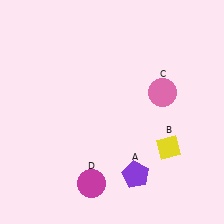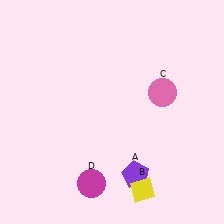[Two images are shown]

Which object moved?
The yellow diamond (B) moved down.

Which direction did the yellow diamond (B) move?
The yellow diamond (B) moved down.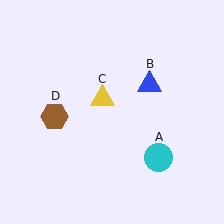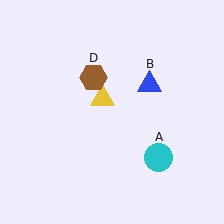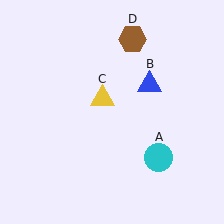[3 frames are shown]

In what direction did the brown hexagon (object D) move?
The brown hexagon (object D) moved up and to the right.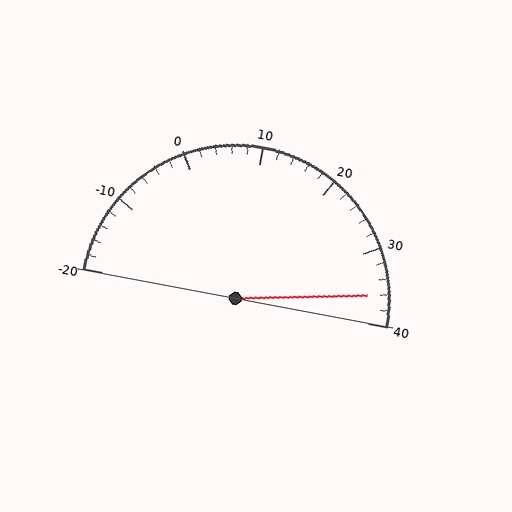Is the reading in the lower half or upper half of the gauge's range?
The reading is in the upper half of the range (-20 to 40).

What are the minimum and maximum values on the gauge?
The gauge ranges from -20 to 40.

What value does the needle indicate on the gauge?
The needle indicates approximately 36.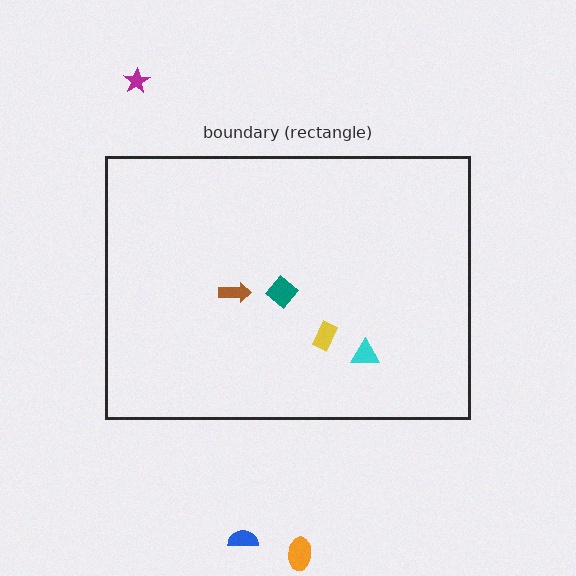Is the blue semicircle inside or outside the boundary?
Outside.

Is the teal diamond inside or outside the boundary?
Inside.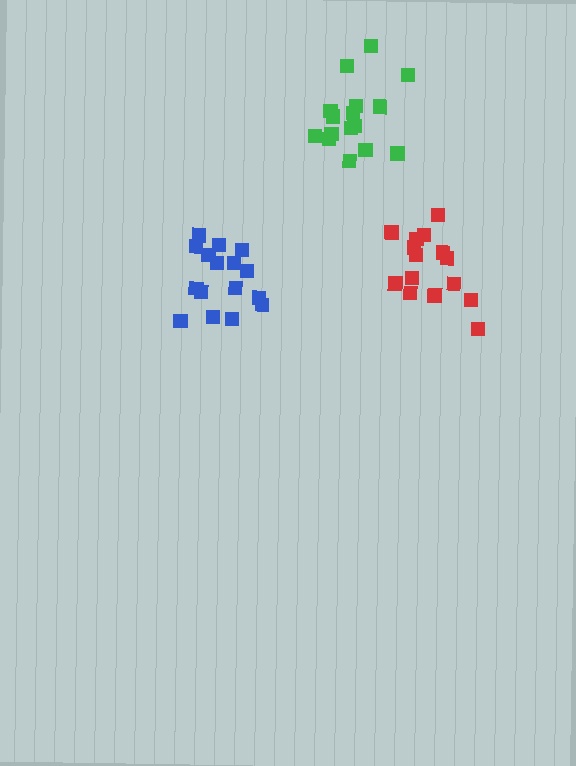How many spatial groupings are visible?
There are 3 spatial groupings.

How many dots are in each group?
Group 1: 15 dots, Group 2: 16 dots, Group 3: 16 dots (47 total).